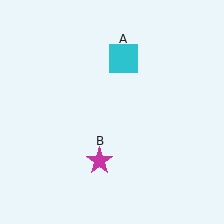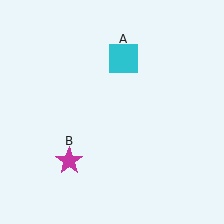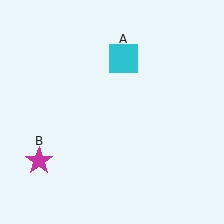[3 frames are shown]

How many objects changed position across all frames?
1 object changed position: magenta star (object B).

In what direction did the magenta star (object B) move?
The magenta star (object B) moved left.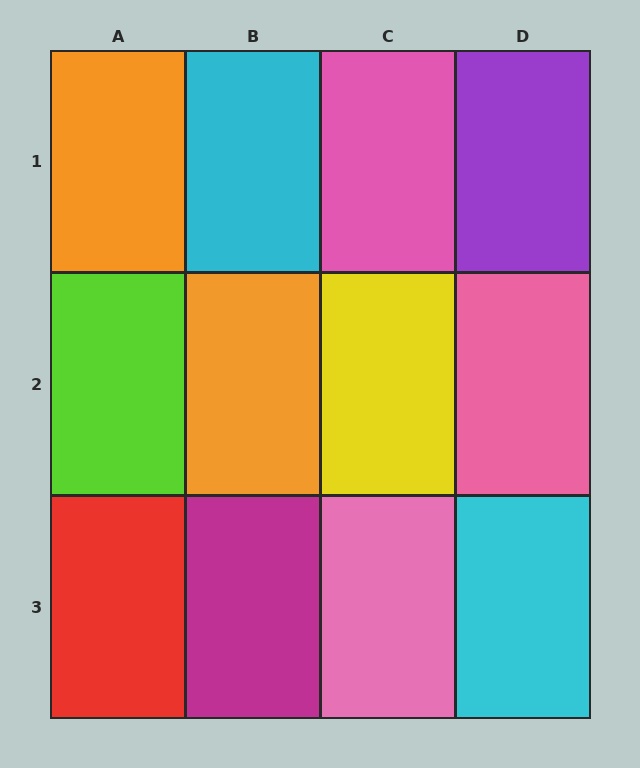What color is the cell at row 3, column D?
Cyan.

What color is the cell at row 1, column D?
Purple.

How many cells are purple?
1 cell is purple.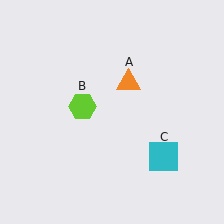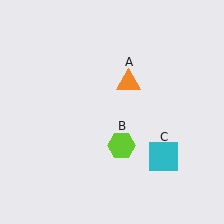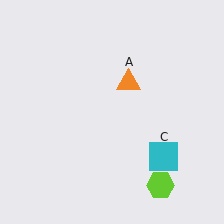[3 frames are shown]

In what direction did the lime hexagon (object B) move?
The lime hexagon (object B) moved down and to the right.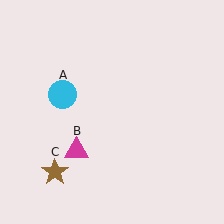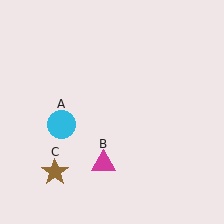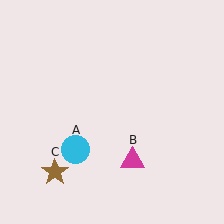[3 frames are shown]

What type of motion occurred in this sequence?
The cyan circle (object A), magenta triangle (object B) rotated counterclockwise around the center of the scene.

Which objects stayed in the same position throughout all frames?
Brown star (object C) remained stationary.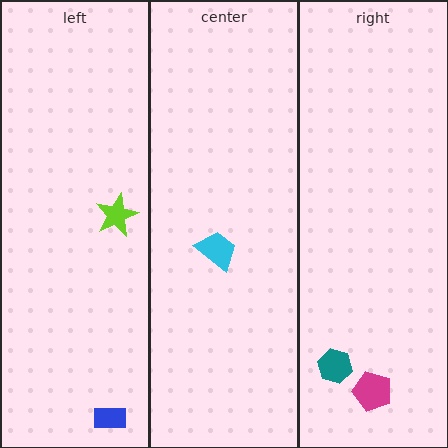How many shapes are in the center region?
1.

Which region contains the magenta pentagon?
The right region.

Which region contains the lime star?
The left region.